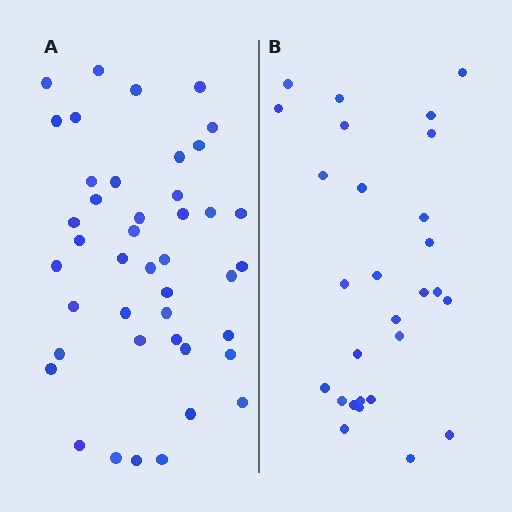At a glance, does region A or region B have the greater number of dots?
Region A (the left region) has more dots.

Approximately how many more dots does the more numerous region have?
Region A has approximately 15 more dots than region B.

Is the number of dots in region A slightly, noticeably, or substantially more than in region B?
Region A has substantially more. The ratio is roughly 1.5 to 1.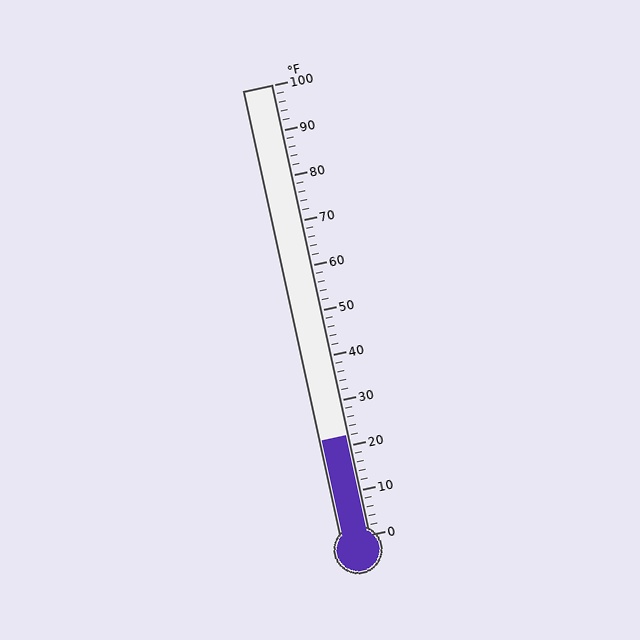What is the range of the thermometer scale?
The thermometer scale ranges from 0°F to 100°F.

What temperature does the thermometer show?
The thermometer shows approximately 22°F.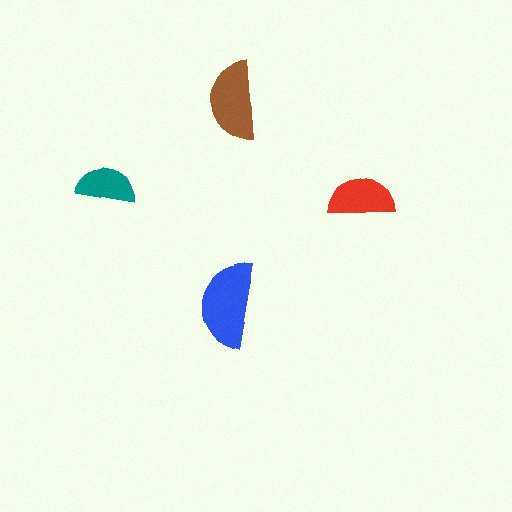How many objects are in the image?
There are 4 objects in the image.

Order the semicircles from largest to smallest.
the blue one, the brown one, the red one, the teal one.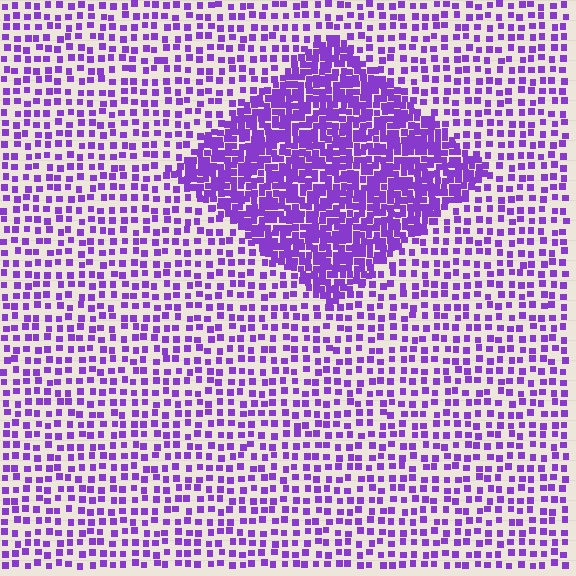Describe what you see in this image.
The image contains small purple elements arranged at two different densities. A diamond-shaped region is visible where the elements are more densely packed than the surrounding area.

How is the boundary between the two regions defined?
The boundary is defined by a change in element density (approximately 2.5x ratio). All elements are the same color, size, and shape.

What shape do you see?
I see a diamond.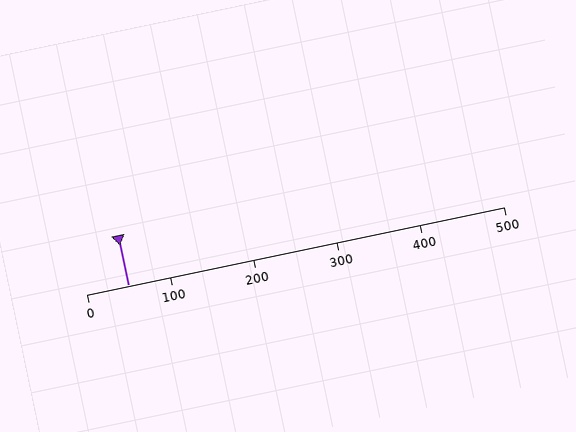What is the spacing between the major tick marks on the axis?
The major ticks are spaced 100 apart.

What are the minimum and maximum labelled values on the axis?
The axis runs from 0 to 500.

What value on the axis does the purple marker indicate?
The marker indicates approximately 50.